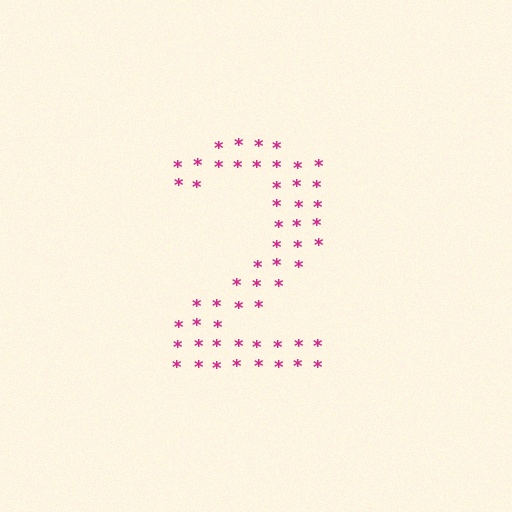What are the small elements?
The small elements are asterisks.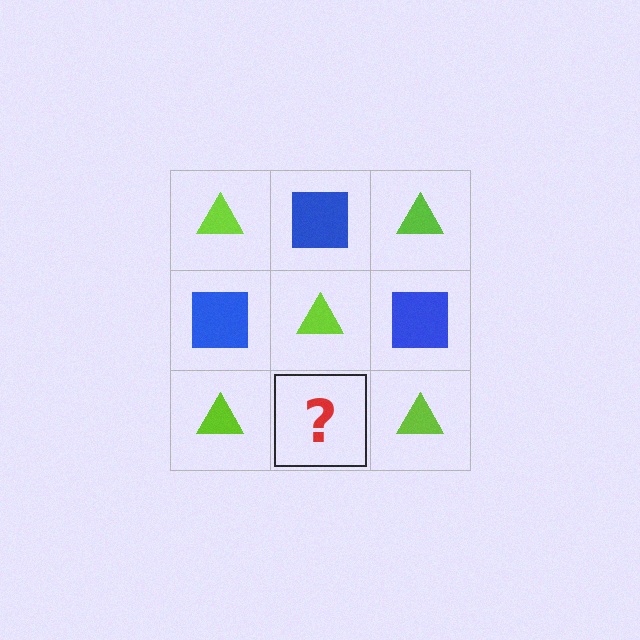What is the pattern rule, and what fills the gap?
The rule is that it alternates lime triangle and blue square in a checkerboard pattern. The gap should be filled with a blue square.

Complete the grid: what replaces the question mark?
The question mark should be replaced with a blue square.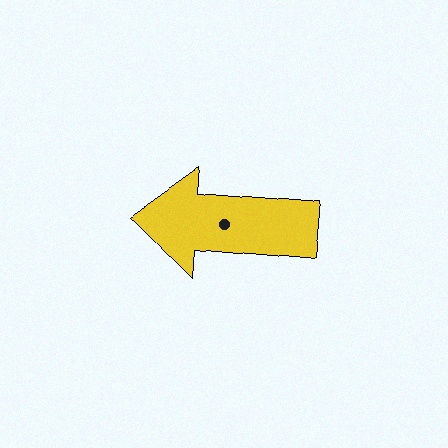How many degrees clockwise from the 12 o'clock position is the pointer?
Approximately 275 degrees.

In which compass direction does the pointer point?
West.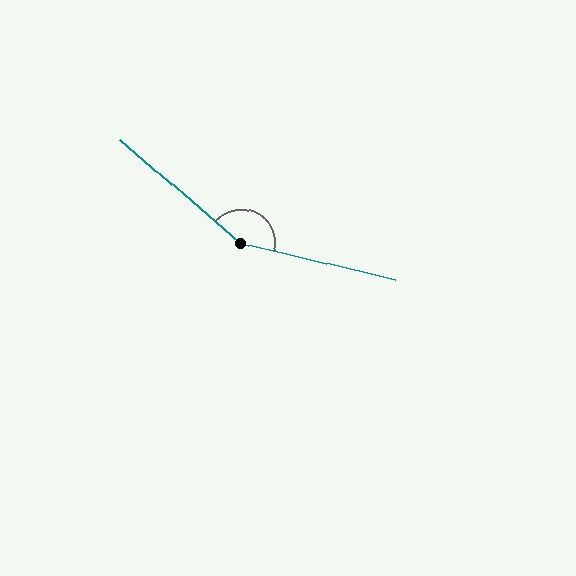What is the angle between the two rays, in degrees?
Approximately 153 degrees.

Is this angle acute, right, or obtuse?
It is obtuse.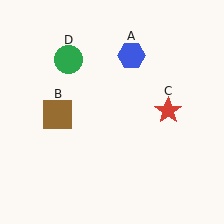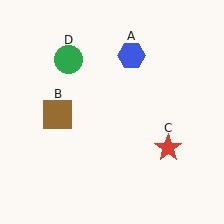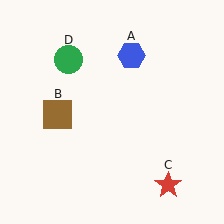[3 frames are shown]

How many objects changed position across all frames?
1 object changed position: red star (object C).